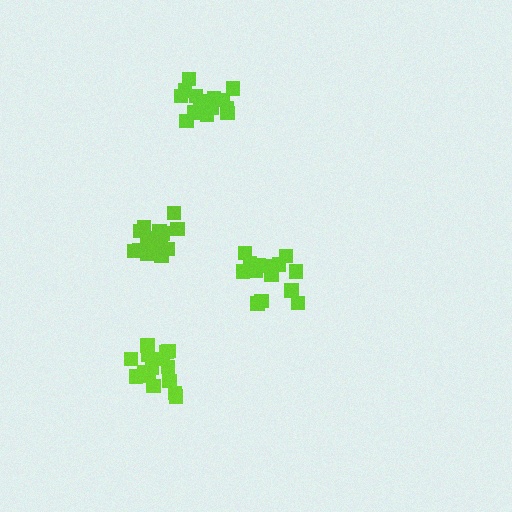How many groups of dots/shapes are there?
There are 4 groups.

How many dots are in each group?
Group 1: 16 dots, Group 2: 14 dots, Group 3: 14 dots, Group 4: 17 dots (61 total).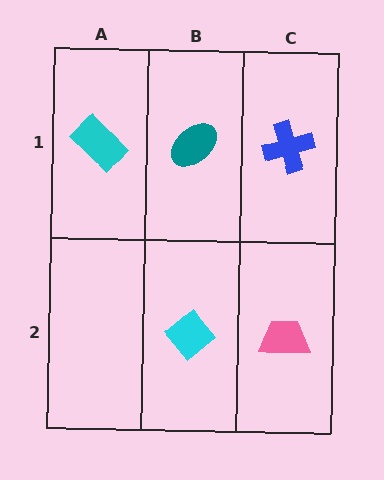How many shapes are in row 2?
2 shapes.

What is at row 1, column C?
A blue cross.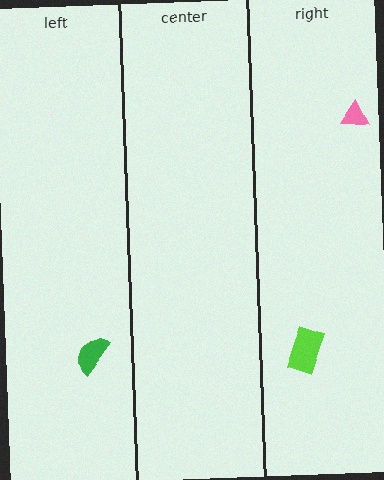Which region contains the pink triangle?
The right region.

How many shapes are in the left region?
1.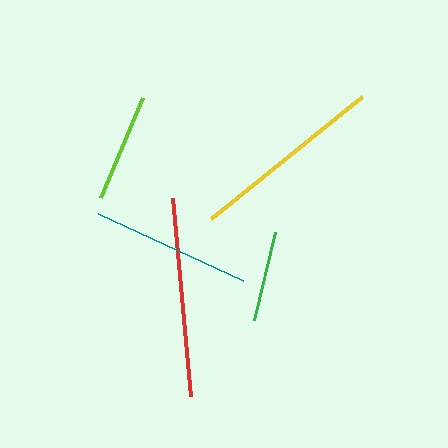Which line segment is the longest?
The red line is the longest at approximately 199 pixels.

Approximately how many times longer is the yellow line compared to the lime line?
The yellow line is approximately 1.8 times the length of the lime line.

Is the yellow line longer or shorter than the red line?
The red line is longer than the yellow line.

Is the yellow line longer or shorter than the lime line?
The yellow line is longer than the lime line.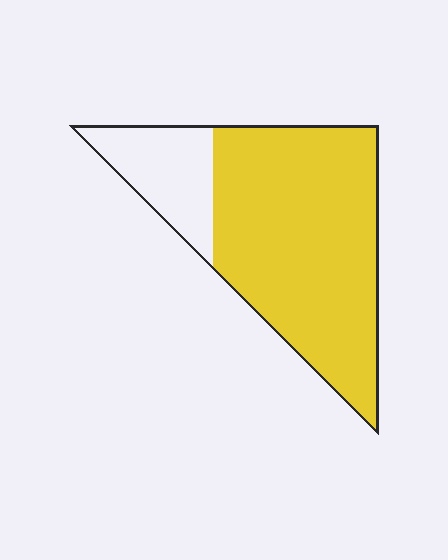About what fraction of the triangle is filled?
About four fifths (4/5).